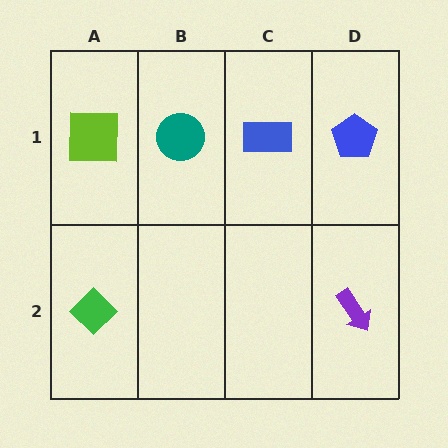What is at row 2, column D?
A purple arrow.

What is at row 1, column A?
A lime square.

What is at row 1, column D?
A blue pentagon.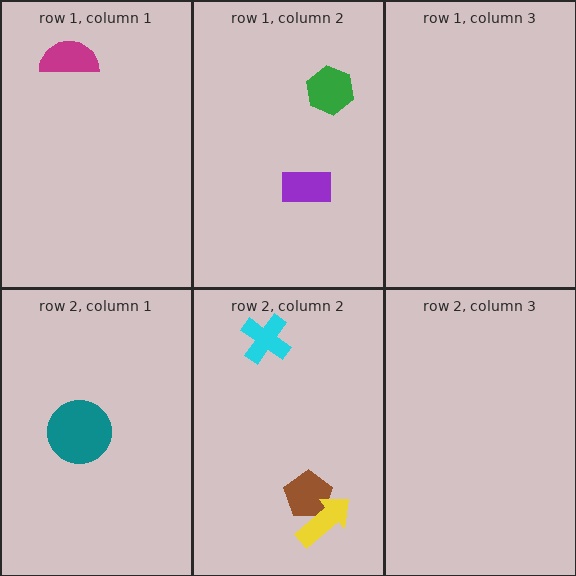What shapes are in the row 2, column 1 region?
The teal circle.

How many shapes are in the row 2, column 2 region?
3.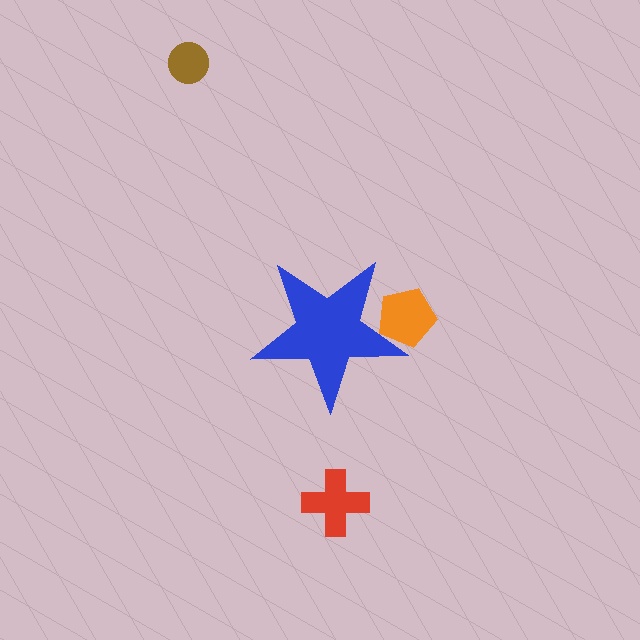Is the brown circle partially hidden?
No, the brown circle is fully visible.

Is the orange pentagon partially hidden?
Yes, the orange pentagon is partially hidden behind the blue star.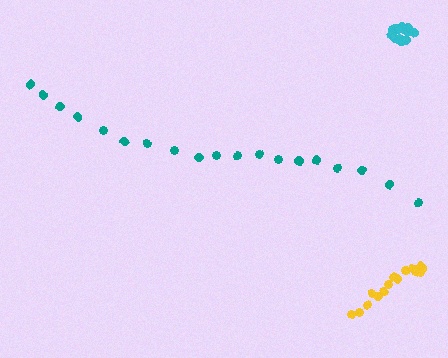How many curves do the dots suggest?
There are 3 distinct paths.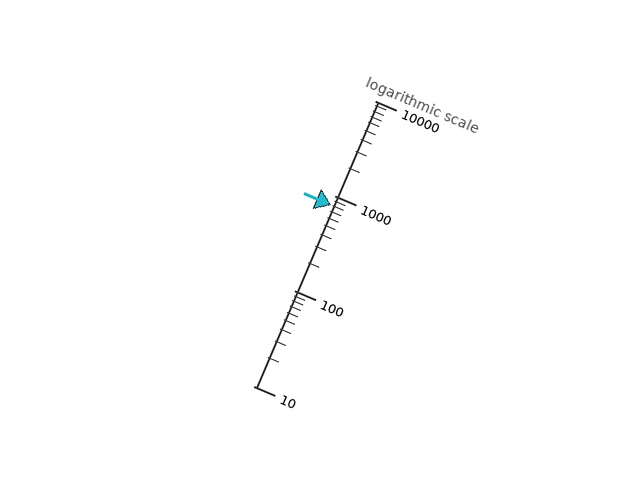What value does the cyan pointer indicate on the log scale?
The pointer indicates approximately 790.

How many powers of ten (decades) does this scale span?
The scale spans 3 decades, from 10 to 10000.